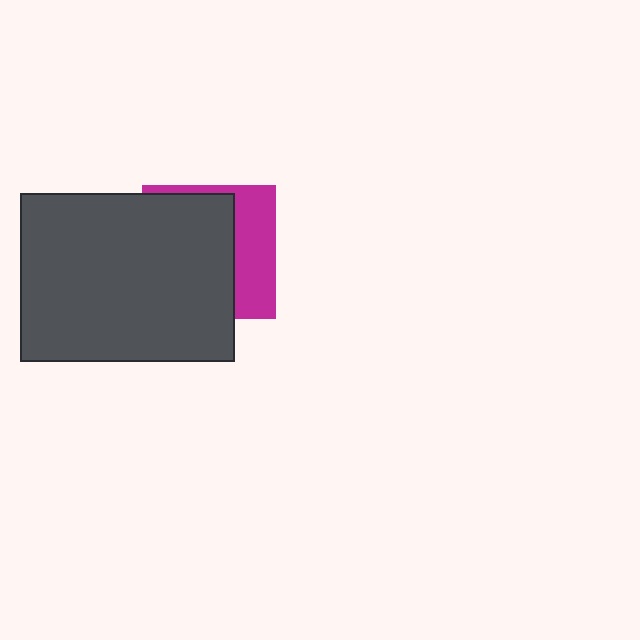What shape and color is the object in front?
The object in front is a dark gray rectangle.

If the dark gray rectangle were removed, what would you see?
You would see the complete magenta square.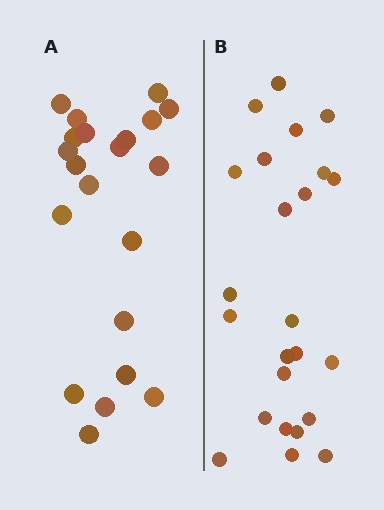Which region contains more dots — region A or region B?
Region B (the right region) has more dots.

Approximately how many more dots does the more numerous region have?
Region B has just a few more — roughly 2 or 3 more dots than region A.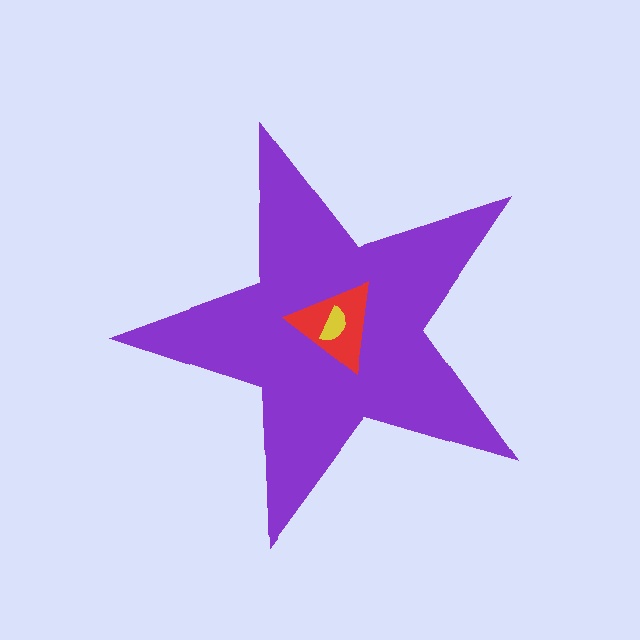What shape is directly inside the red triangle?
The yellow semicircle.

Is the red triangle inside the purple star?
Yes.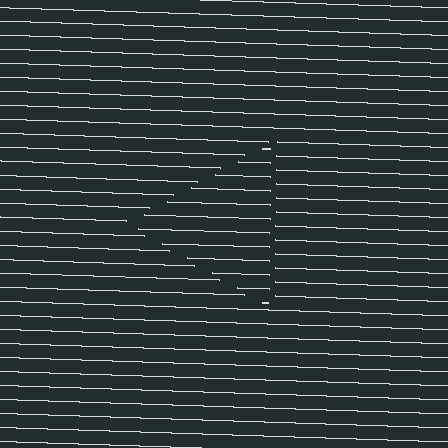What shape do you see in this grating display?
An illusory triangle. The interior of the shape contains the same grating, shifted by half a period — the contour is defined by the phase discontinuity where line-ends from the inner and outer gratings abut.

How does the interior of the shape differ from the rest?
The interior of the shape contains the same grating, shifted by half a period — the contour is defined by the phase discontinuity where line-ends from the inner and outer gratings abut.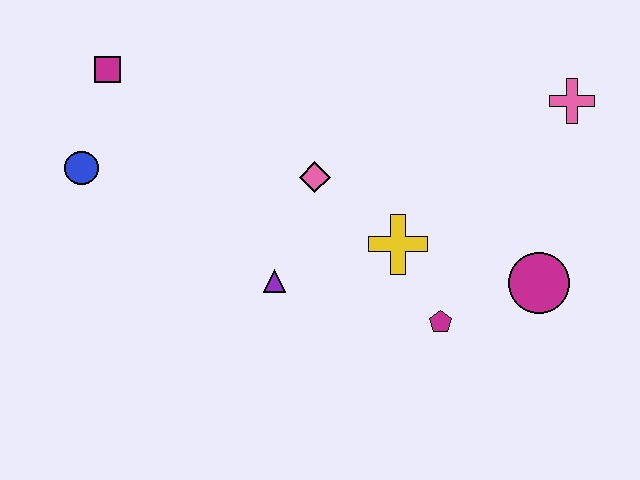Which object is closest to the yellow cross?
The magenta pentagon is closest to the yellow cross.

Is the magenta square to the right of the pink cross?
No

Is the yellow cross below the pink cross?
Yes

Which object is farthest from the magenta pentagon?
The magenta square is farthest from the magenta pentagon.